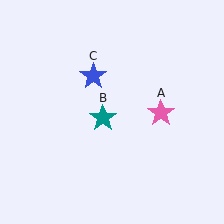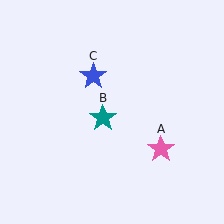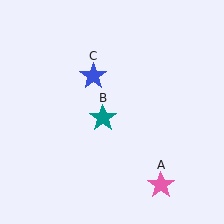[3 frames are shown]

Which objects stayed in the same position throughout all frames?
Teal star (object B) and blue star (object C) remained stationary.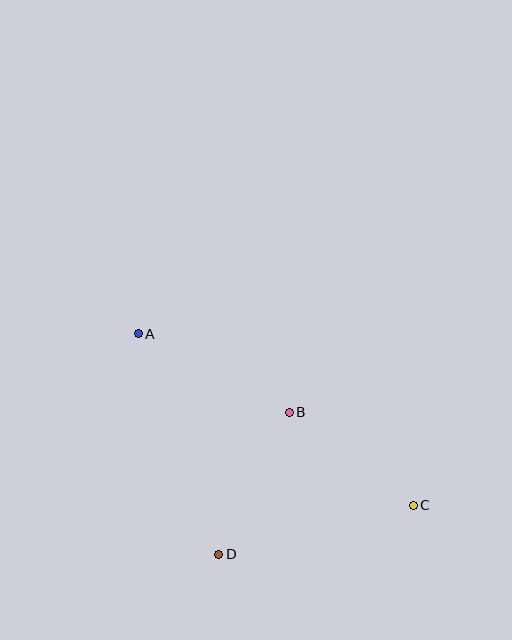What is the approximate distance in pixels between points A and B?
The distance between A and B is approximately 170 pixels.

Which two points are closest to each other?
Points B and C are closest to each other.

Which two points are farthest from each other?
Points A and C are farthest from each other.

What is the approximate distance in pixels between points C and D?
The distance between C and D is approximately 201 pixels.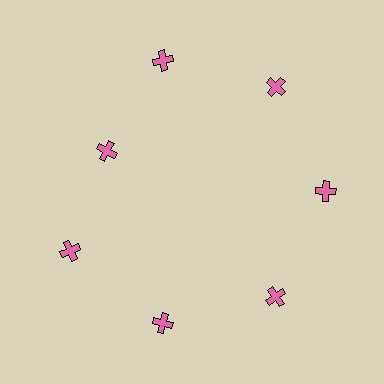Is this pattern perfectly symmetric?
No. The 7 pink crosses are arranged in a ring, but one element near the 10 o'clock position is pulled inward toward the center, breaking the 7-fold rotational symmetry.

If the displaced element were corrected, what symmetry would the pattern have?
It would have 7-fold rotational symmetry — the pattern would map onto itself every 51 degrees.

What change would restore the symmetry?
The symmetry would be restored by moving it outward, back onto the ring so that all 7 crosses sit at equal angles and equal distance from the center.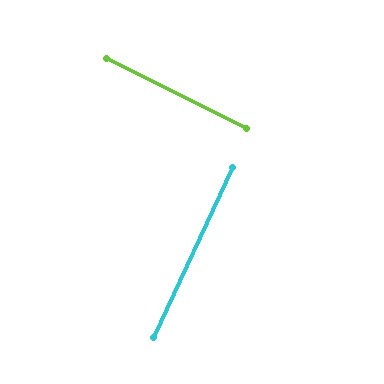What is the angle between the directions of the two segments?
Approximately 89 degrees.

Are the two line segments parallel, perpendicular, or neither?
Perpendicular — they meet at approximately 89°.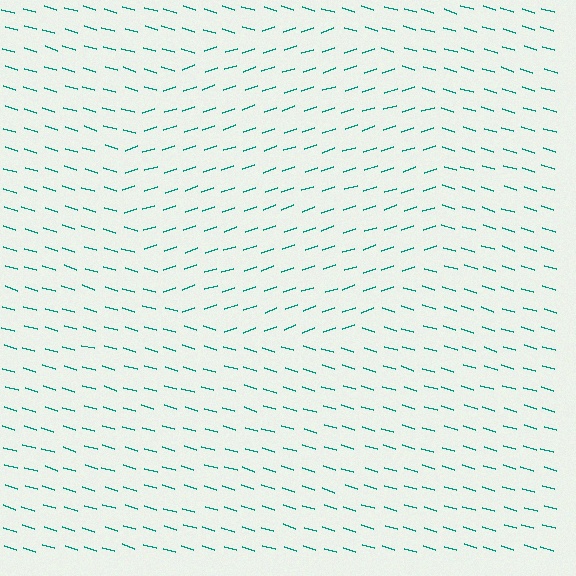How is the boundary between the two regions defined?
The boundary is defined purely by a change in line orientation (approximately 35 degrees difference). All lines are the same color and thickness.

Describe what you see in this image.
The image is filled with small teal line segments. A circle region in the image has lines oriented differently from the surrounding lines, creating a visible texture boundary.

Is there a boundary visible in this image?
Yes, there is a texture boundary formed by a change in line orientation.